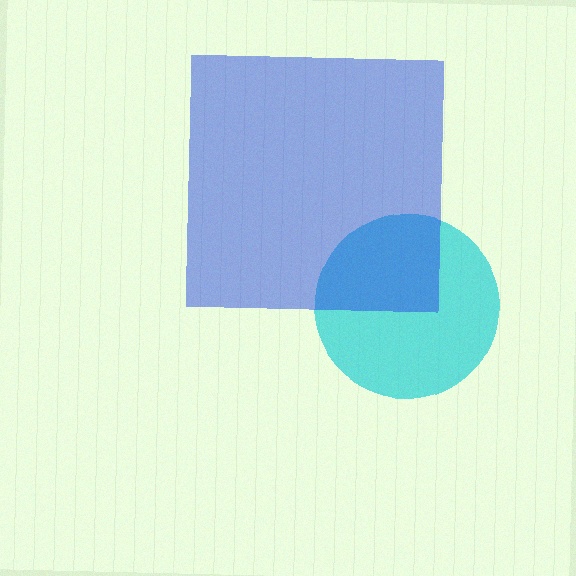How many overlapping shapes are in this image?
There are 2 overlapping shapes in the image.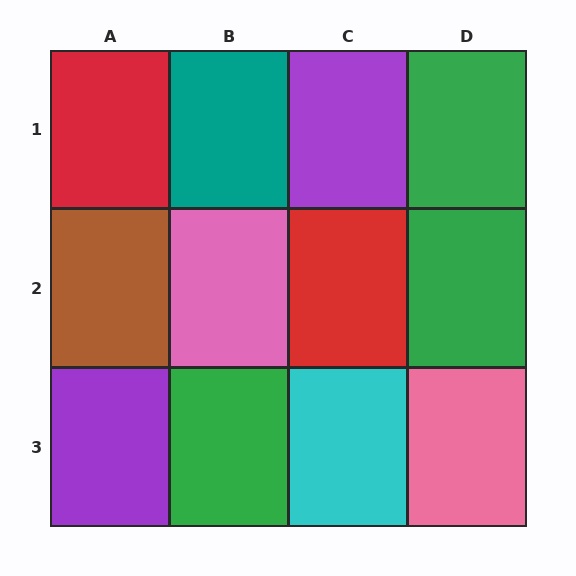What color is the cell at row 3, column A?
Purple.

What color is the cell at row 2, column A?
Brown.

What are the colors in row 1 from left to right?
Red, teal, purple, green.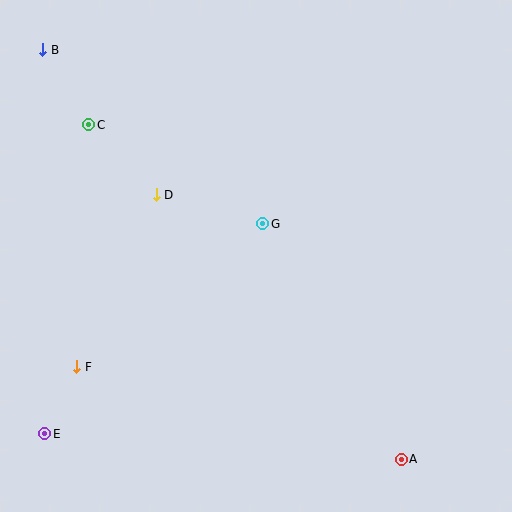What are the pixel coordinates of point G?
Point G is at (263, 224).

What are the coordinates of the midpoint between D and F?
The midpoint between D and F is at (116, 281).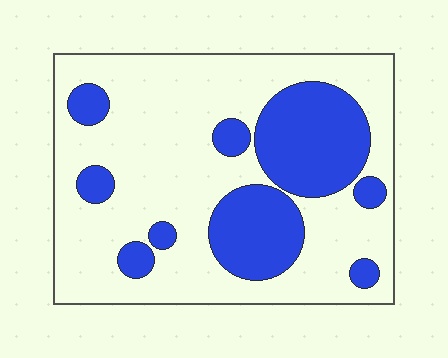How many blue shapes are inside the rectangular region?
9.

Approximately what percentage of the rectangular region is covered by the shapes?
Approximately 30%.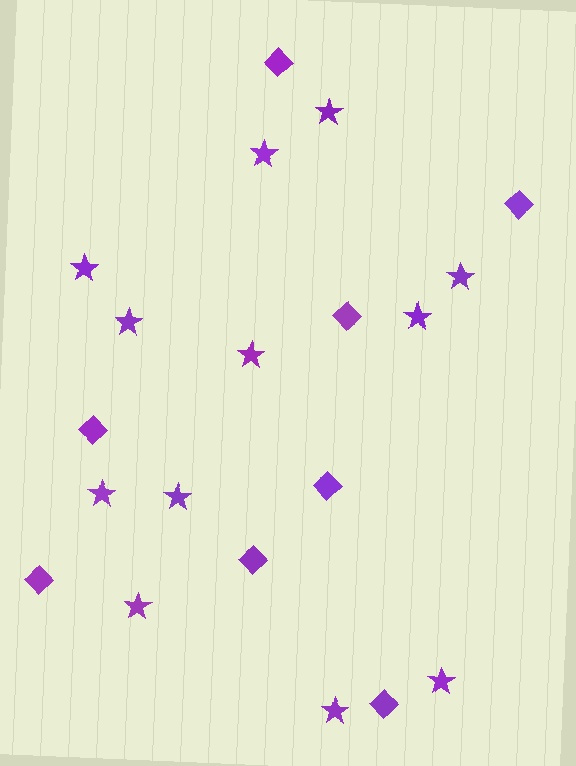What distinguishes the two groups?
There are 2 groups: one group of stars (12) and one group of diamonds (8).